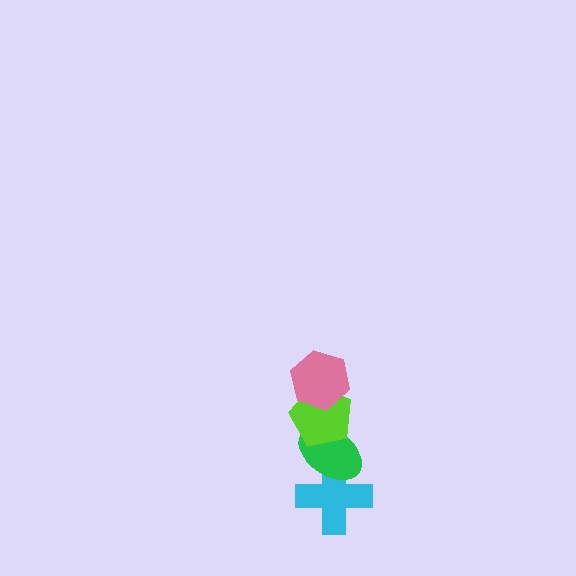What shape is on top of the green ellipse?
The lime pentagon is on top of the green ellipse.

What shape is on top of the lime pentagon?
The pink hexagon is on top of the lime pentagon.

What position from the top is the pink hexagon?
The pink hexagon is 1st from the top.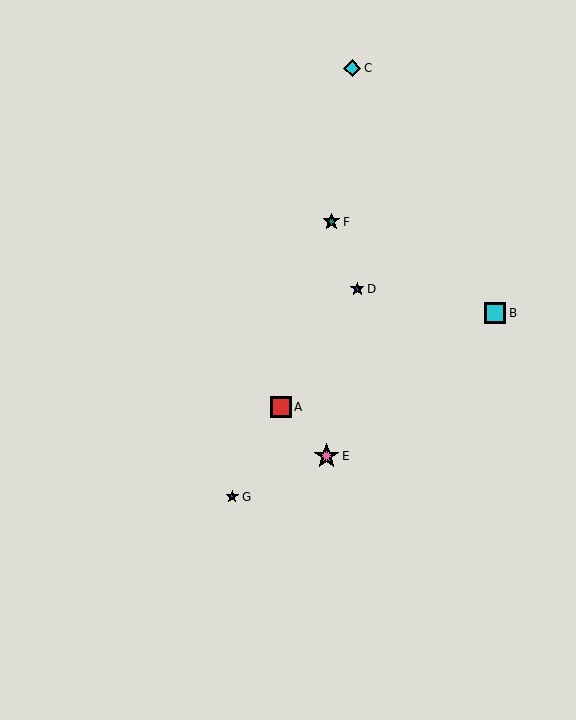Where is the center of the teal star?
The center of the teal star is at (331, 222).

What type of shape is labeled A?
Shape A is a red square.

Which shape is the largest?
The pink star (labeled E) is the largest.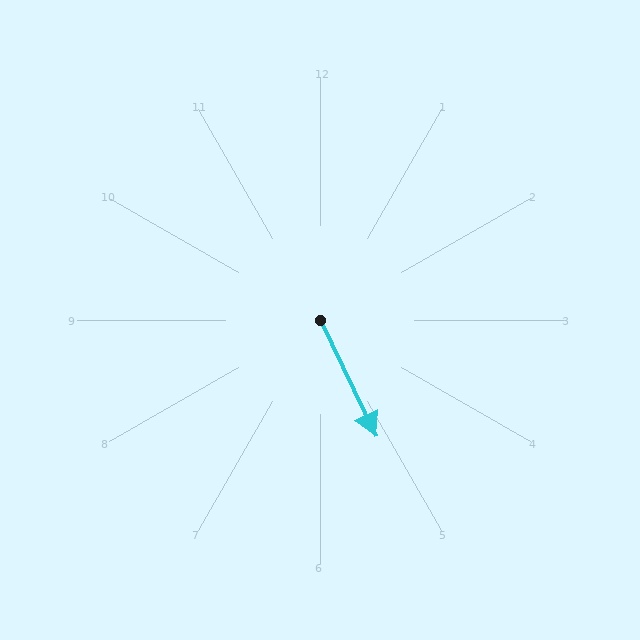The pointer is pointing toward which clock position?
Roughly 5 o'clock.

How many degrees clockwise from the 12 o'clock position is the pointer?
Approximately 154 degrees.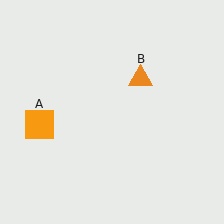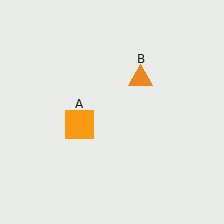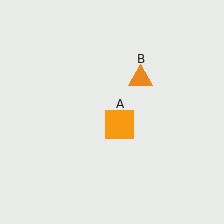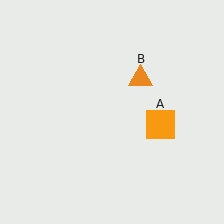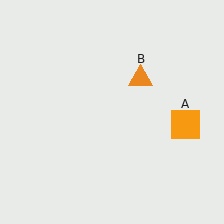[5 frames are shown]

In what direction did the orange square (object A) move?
The orange square (object A) moved right.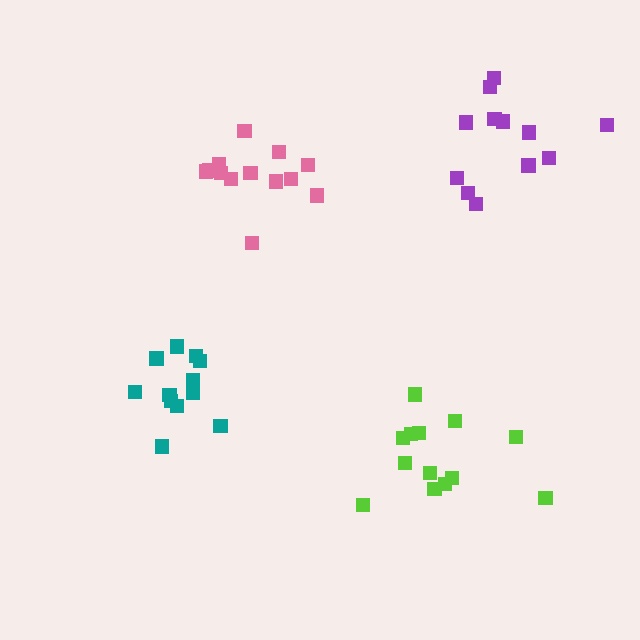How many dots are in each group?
Group 1: 13 dots, Group 2: 12 dots, Group 3: 12 dots, Group 4: 13 dots (50 total).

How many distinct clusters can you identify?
There are 4 distinct clusters.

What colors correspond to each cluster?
The clusters are colored: lime, purple, teal, pink.